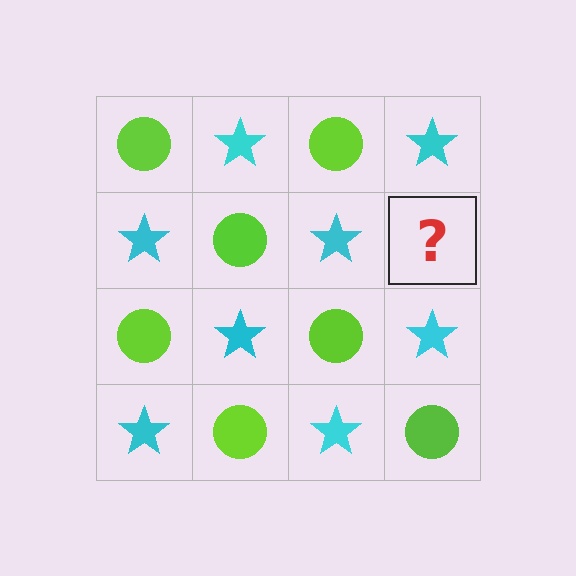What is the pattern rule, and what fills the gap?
The rule is that it alternates lime circle and cyan star in a checkerboard pattern. The gap should be filled with a lime circle.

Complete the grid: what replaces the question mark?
The question mark should be replaced with a lime circle.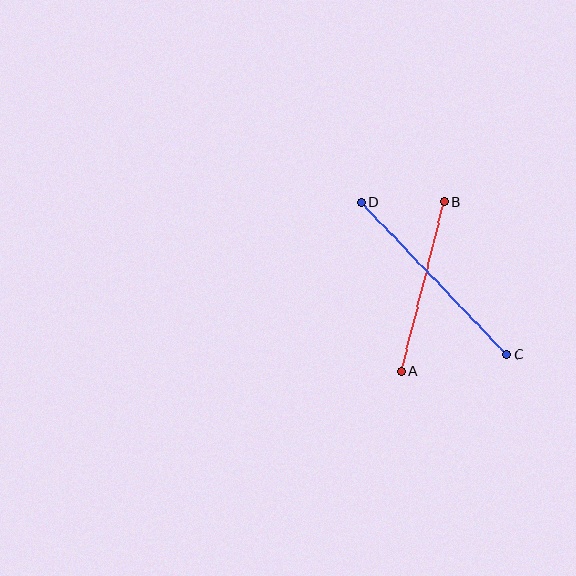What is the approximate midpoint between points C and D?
The midpoint is at approximately (434, 278) pixels.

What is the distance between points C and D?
The distance is approximately 210 pixels.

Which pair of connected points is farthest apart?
Points C and D are farthest apart.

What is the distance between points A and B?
The distance is approximately 175 pixels.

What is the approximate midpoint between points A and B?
The midpoint is at approximately (423, 287) pixels.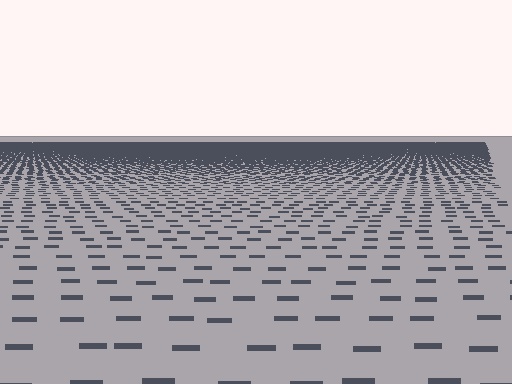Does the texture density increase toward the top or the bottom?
Density increases toward the top.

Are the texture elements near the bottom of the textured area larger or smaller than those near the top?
Larger. Near the bottom, elements are closer to the viewer and appear at a bigger on-screen size.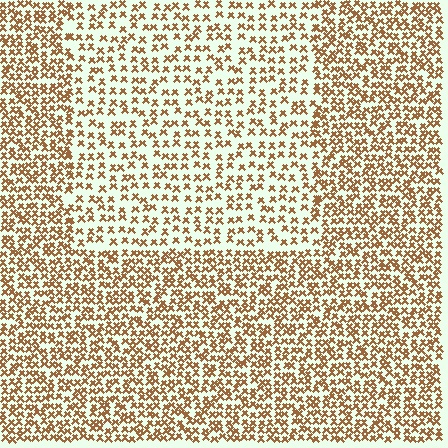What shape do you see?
I see a rectangle.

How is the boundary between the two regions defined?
The boundary is defined by a change in element density (approximately 1.8x ratio). All elements are the same color, size, and shape.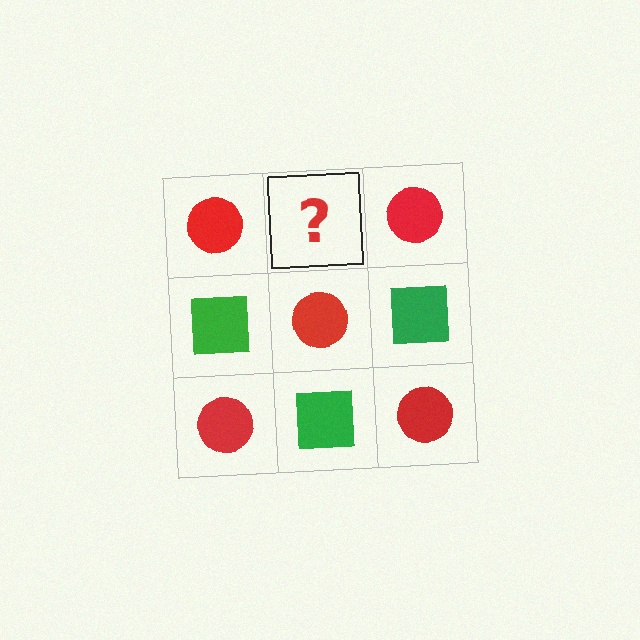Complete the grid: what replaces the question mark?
The question mark should be replaced with a green square.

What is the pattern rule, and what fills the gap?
The rule is that it alternates red circle and green square in a checkerboard pattern. The gap should be filled with a green square.